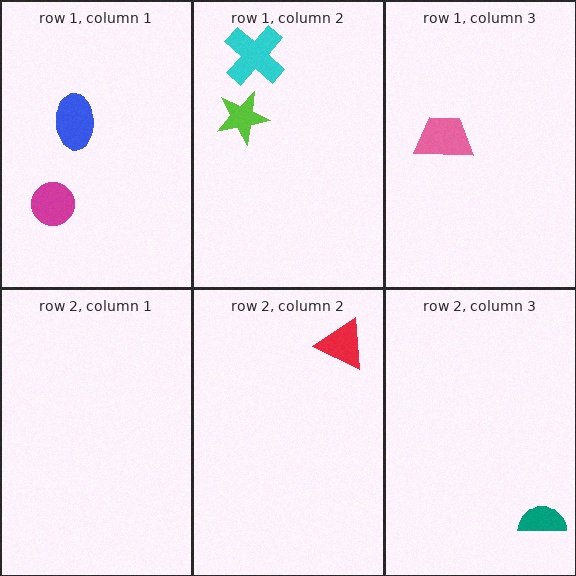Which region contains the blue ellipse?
The row 1, column 1 region.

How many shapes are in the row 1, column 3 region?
1.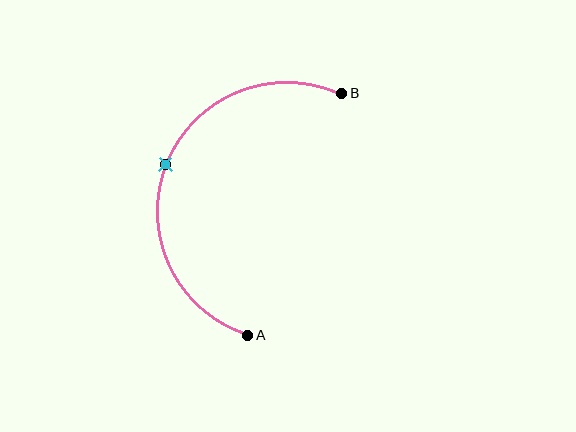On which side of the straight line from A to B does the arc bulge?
The arc bulges to the left of the straight line connecting A and B.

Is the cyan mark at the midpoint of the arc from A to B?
Yes. The cyan mark lies on the arc at equal arc-length from both A and B — it is the arc midpoint.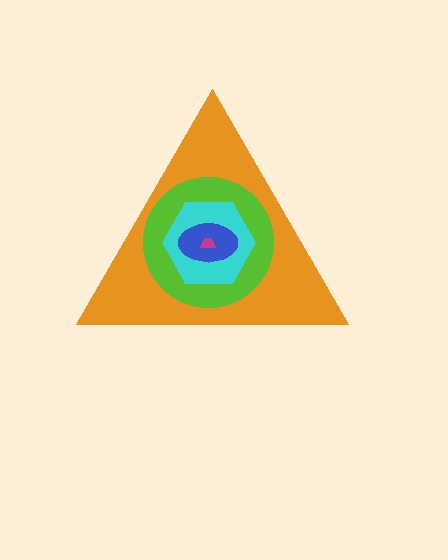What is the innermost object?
The magenta trapezoid.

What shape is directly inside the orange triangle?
The lime circle.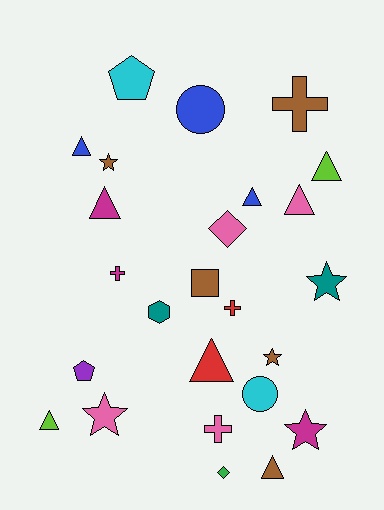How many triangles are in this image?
There are 8 triangles.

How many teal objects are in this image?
There are 2 teal objects.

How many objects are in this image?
There are 25 objects.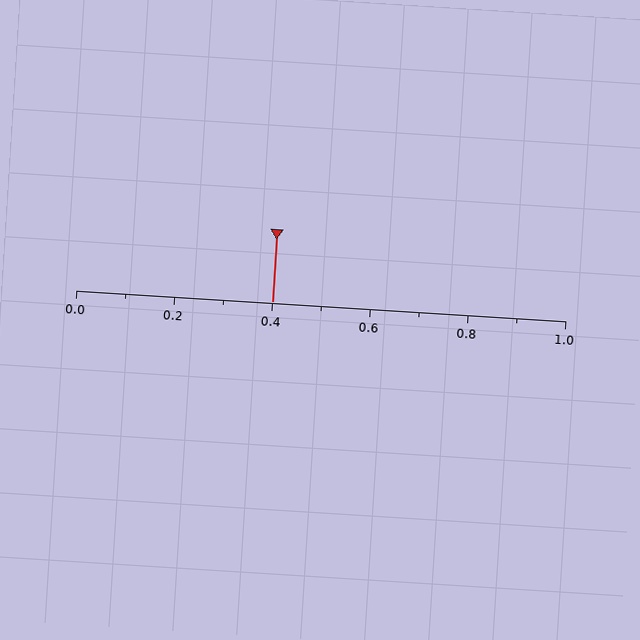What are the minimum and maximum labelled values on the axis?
The axis runs from 0.0 to 1.0.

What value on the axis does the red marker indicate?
The marker indicates approximately 0.4.